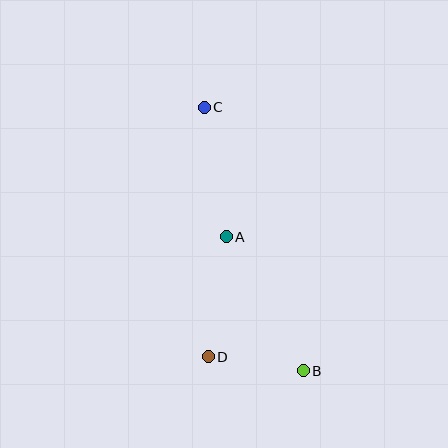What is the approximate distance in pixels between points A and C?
The distance between A and C is approximately 131 pixels.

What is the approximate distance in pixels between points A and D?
The distance between A and D is approximately 121 pixels.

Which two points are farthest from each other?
Points B and C are farthest from each other.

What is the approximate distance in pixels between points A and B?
The distance between A and B is approximately 154 pixels.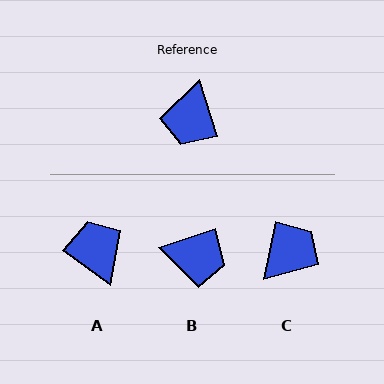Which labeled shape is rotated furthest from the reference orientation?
C, about 151 degrees away.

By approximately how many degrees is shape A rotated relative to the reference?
Approximately 144 degrees clockwise.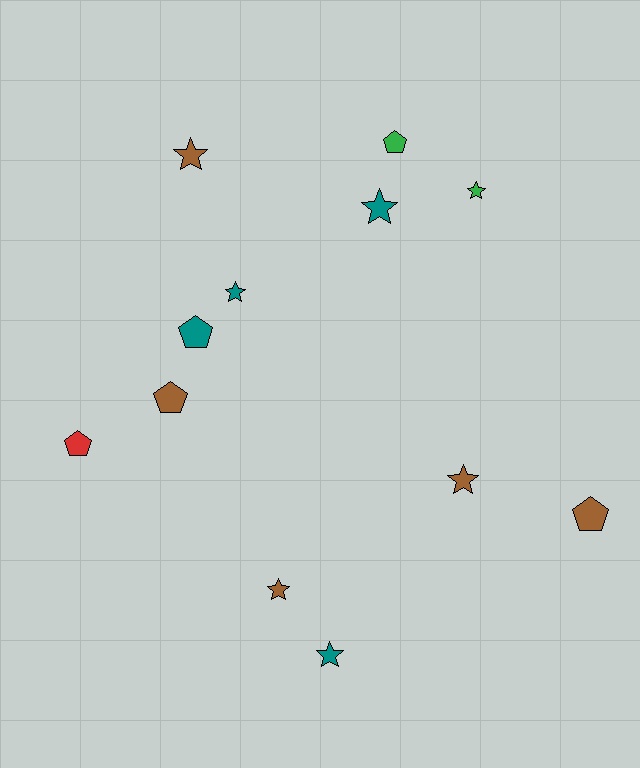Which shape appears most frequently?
Star, with 7 objects.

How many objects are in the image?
There are 12 objects.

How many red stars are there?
There are no red stars.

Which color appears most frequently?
Brown, with 5 objects.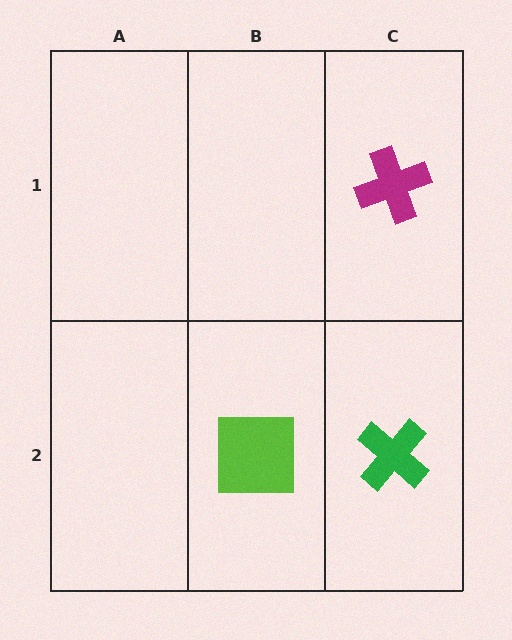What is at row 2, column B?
A lime square.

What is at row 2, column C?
A green cross.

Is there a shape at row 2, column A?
No, that cell is empty.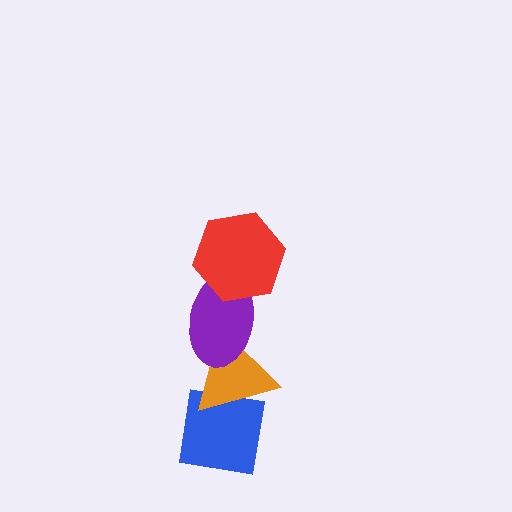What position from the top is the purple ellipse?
The purple ellipse is 2nd from the top.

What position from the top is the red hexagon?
The red hexagon is 1st from the top.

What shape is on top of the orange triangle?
The purple ellipse is on top of the orange triangle.